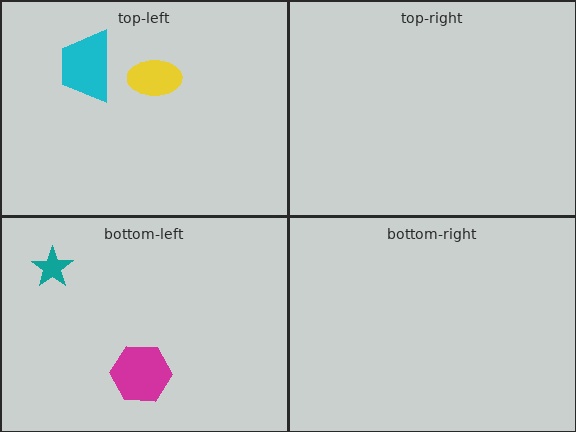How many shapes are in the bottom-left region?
2.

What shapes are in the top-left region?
The cyan trapezoid, the yellow ellipse.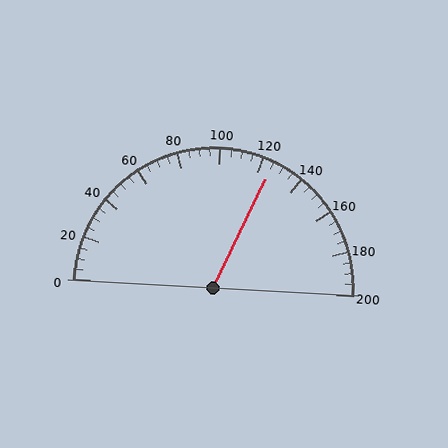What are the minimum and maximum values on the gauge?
The gauge ranges from 0 to 200.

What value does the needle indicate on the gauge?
The needle indicates approximately 125.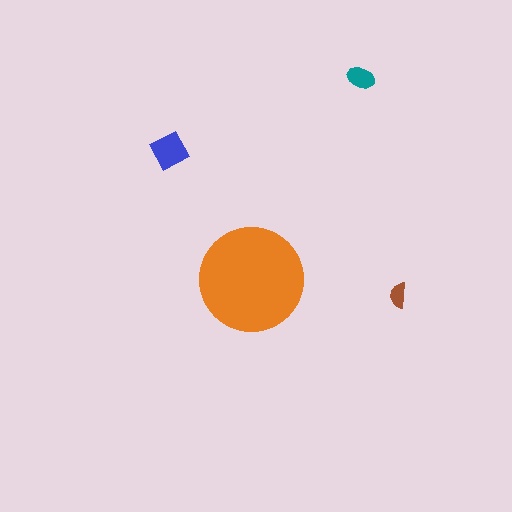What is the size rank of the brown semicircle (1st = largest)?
4th.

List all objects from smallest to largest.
The brown semicircle, the teal ellipse, the blue square, the orange circle.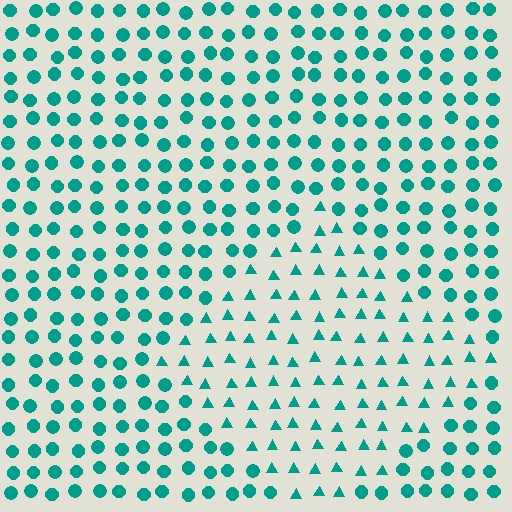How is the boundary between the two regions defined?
The boundary is defined by a change in element shape: triangles inside vs. circles outside. All elements share the same color and spacing.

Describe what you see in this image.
The image is filled with small teal elements arranged in a uniform grid. A diamond-shaped region contains triangles, while the surrounding area contains circles. The boundary is defined purely by the change in element shape.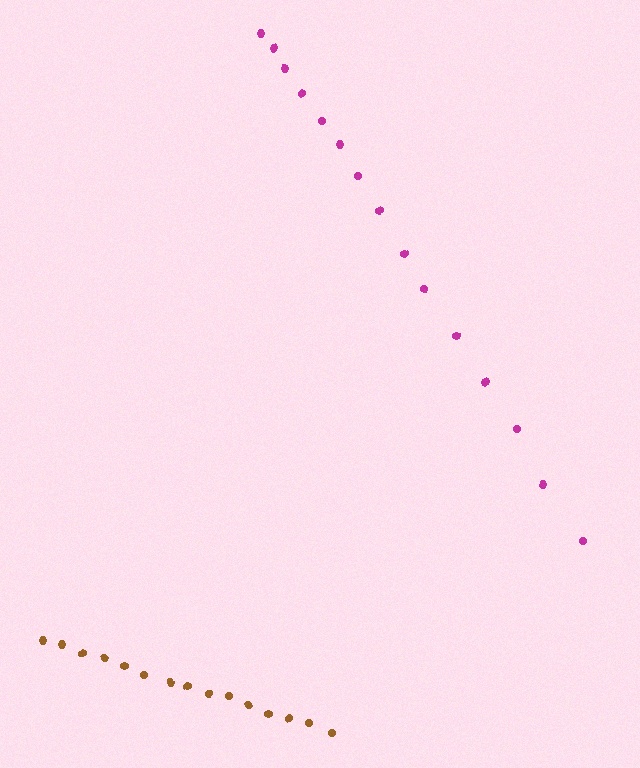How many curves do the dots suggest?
There are 2 distinct paths.